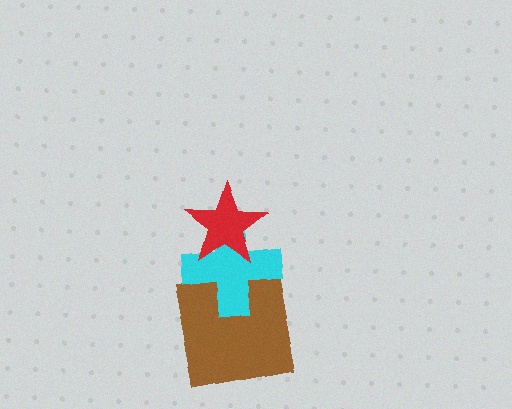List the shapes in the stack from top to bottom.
From top to bottom: the red star, the cyan cross, the brown square.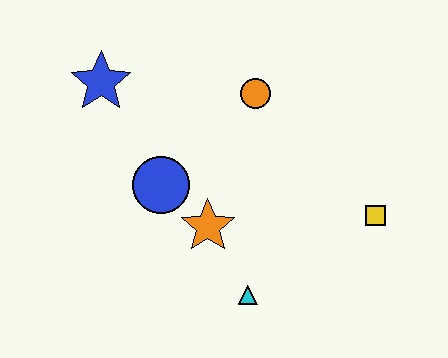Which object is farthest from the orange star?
The blue star is farthest from the orange star.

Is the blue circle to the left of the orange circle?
Yes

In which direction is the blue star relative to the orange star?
The blue star is above the orange star.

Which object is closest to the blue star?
The blue circle is closest to the blue star.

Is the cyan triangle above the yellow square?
No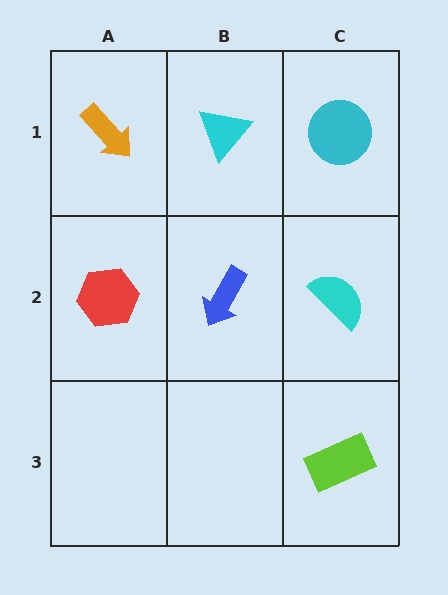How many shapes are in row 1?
3 shapes.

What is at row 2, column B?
A blue arrow.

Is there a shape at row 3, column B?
No, that cell is empty.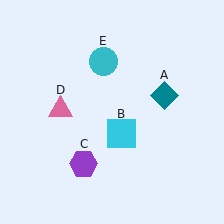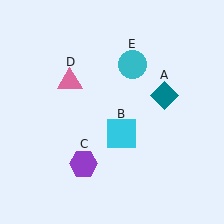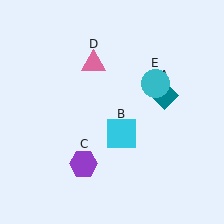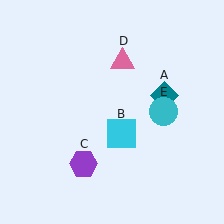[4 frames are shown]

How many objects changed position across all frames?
2 objects changed position: pink triangle (object D), cyan circle (object E).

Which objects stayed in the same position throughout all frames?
Teal diamond (object A) and cyan square (object B) and purple hexagon (object C) remained stationary.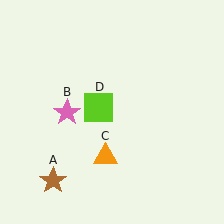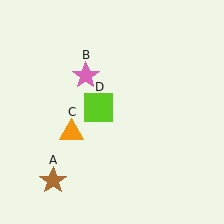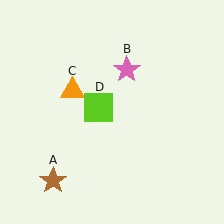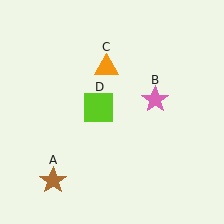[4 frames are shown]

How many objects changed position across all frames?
2 objects changed position: pink star (object B), orange triangle (object C).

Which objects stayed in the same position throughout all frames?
Brown star (object A) and lime square (object D) remained stationary.